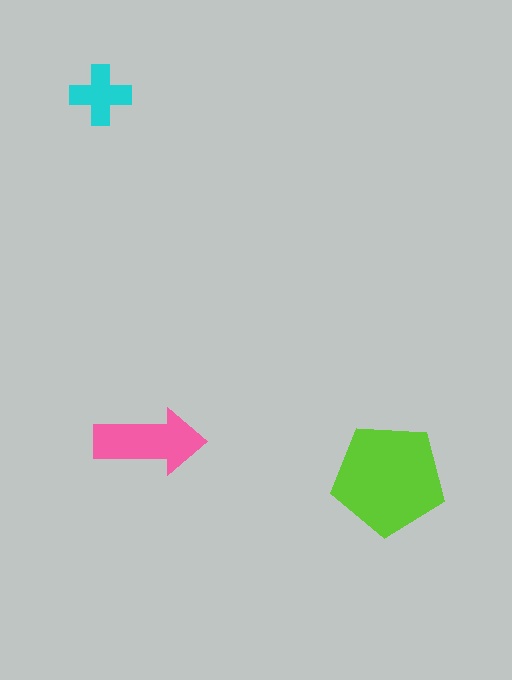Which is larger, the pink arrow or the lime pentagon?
The lime pentagon.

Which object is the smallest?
The cyan cross.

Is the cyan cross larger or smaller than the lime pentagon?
Smaller.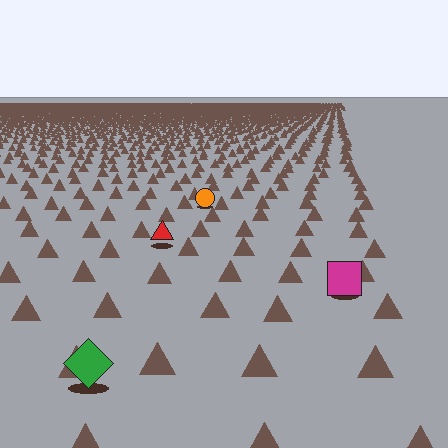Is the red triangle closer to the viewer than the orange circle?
Yes. The red triangle is closer — you can tell from the texture gradient: the ground texture is coarser near it.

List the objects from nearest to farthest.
From nearest to farthest: the green diamond, the magenta square, the red triangle, the orange circle.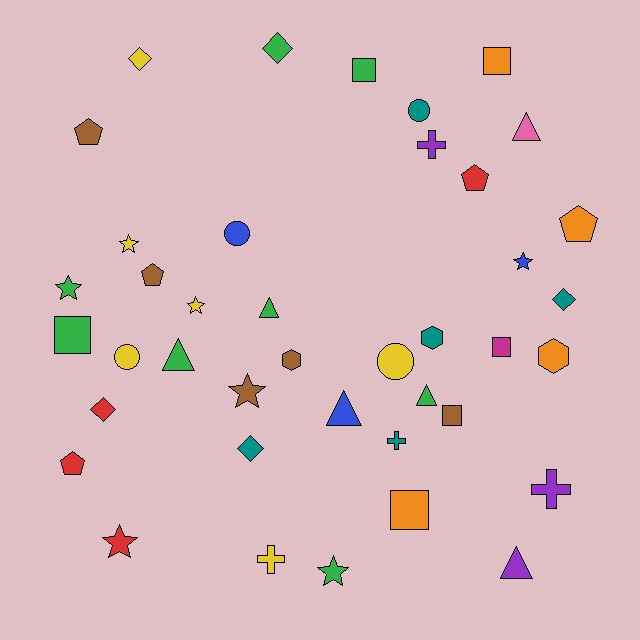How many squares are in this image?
There are 6 squares.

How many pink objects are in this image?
There is 1 pink object.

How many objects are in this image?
There are 40 objects.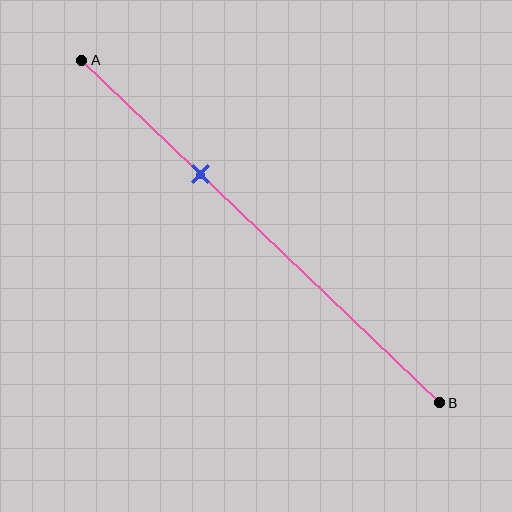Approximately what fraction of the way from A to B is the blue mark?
The blue mark is approximately 35% of the way from A to B.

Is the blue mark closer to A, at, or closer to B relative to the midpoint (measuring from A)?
The blue mark is closer to point A than the midpoint of segment AB.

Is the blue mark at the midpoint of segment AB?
No, the mark is at about 35% from A, not at the 50% midpoint.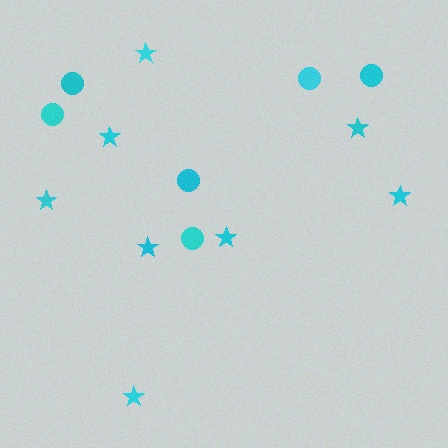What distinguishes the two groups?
There are 2 groups: one group of circles (6) and one group of stars (8).